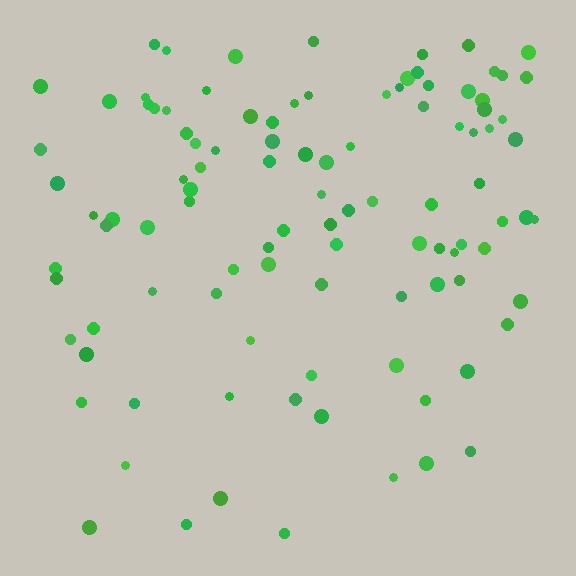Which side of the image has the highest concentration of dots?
The top.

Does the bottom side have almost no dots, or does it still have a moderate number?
Still a moderate number, just noticeably fewer than the top.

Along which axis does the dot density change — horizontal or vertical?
Vertical.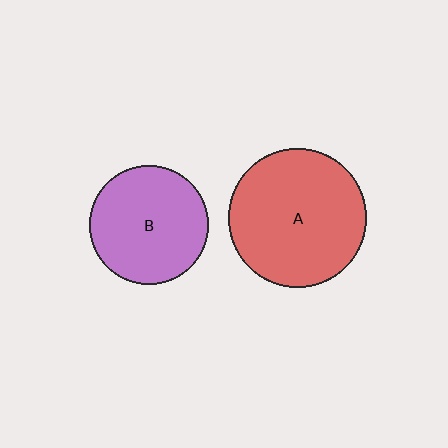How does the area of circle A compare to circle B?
Approximately 1.3 times.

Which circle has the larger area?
Circle A (red).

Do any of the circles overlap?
No, none of the circles overlap.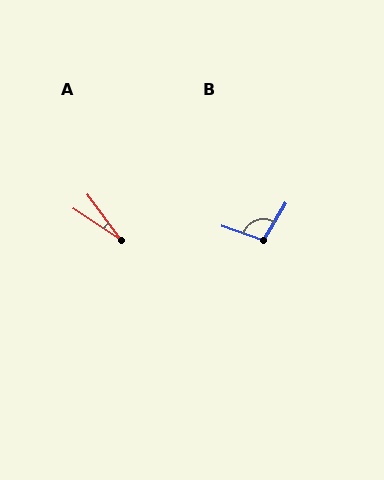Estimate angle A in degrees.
Approximately 20 degrees.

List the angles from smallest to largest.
A (20°), B (102°).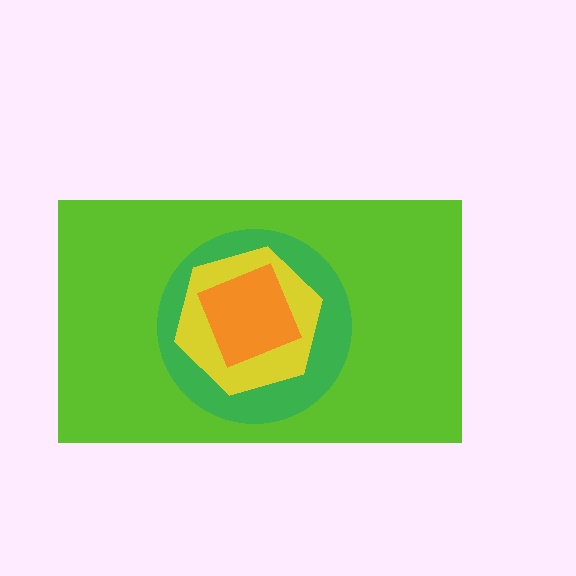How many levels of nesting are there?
4.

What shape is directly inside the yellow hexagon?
The orange square.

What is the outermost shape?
The lime rectangle.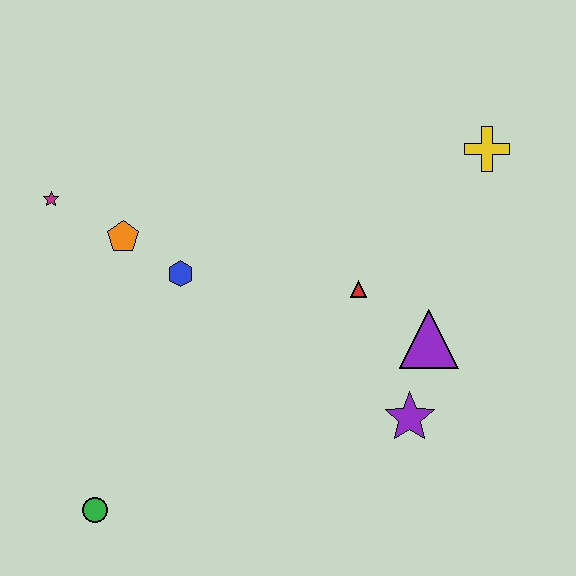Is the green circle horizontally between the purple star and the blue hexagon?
No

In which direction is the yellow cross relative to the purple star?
The yellow cross is above the purple star.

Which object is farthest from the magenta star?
The yellow cross is farthest from the magenta star.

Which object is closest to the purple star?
The purple triangle is closest to the purple star.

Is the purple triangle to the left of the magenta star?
No